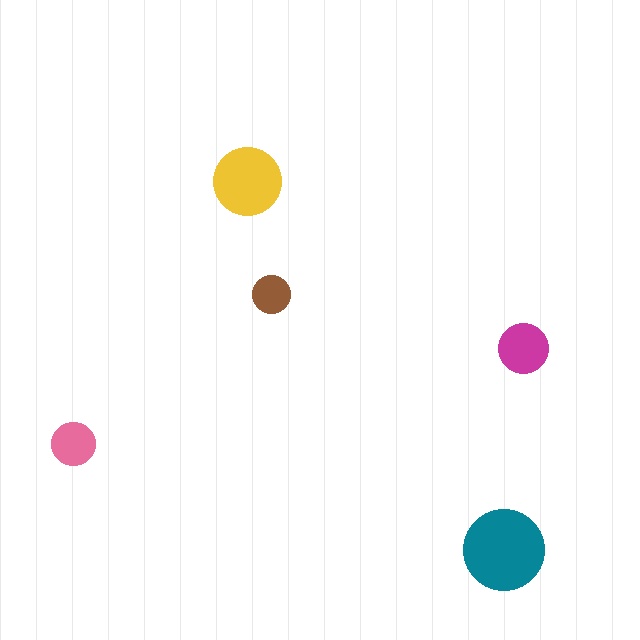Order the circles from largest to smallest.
the teal one, the yellow one, the magenta one, the pink one, the brown one.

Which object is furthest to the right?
The magenta circle is rightmost.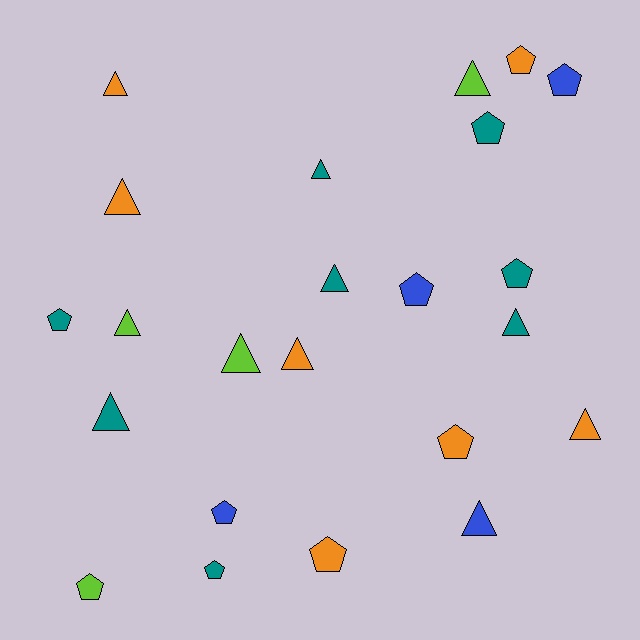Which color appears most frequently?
Teal, with 8 objects.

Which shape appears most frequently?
Triangle, with 12 objects.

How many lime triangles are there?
There are 3 lime triangles.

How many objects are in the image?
There are 23 objects.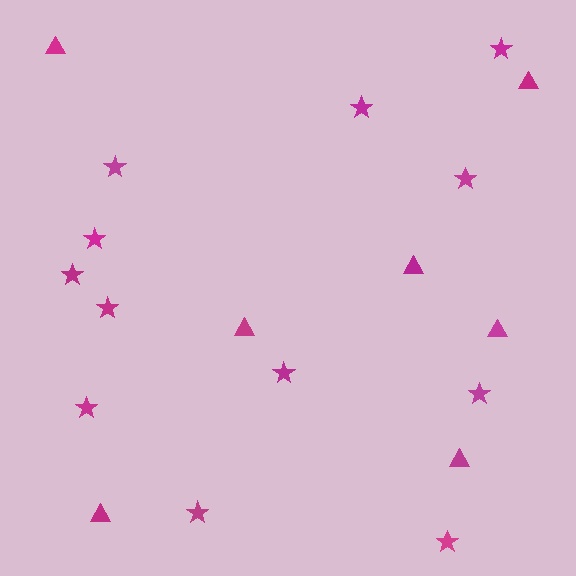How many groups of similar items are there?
There are 2 groups: one group of stars (12) and one group of triangles (7).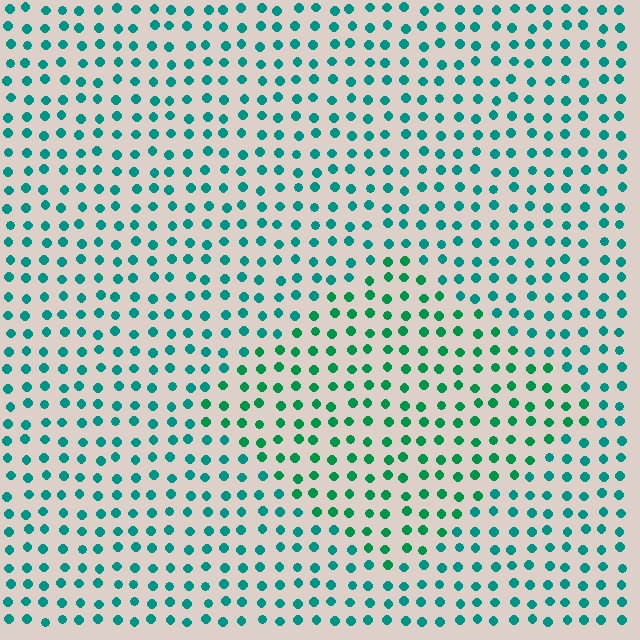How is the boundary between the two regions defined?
The boundary is defined purely by a slight shift in hue (about 26 degrees). Spacing, size, and orientation are identical on both sides.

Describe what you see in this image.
The image is filled with small teal elements in a uniform arrangement. A diamond-shaped region is visible where the elements are tinted to a slightly different hue, forming a subtle color boundary.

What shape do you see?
I see a diamond.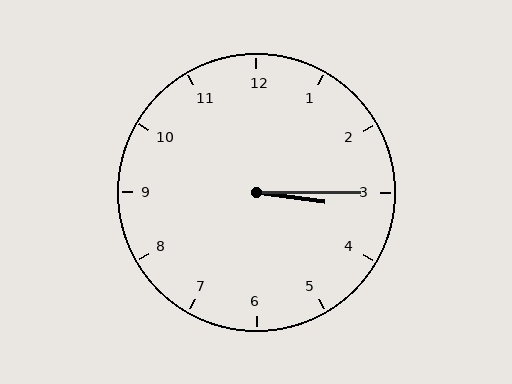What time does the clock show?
3:15.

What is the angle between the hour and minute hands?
Approximately 8 degrees.